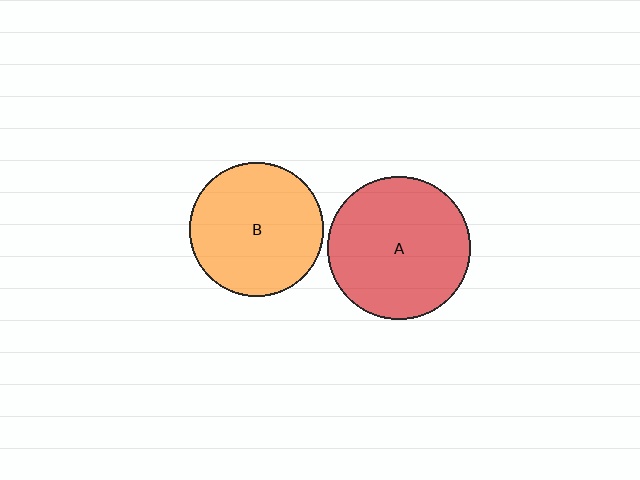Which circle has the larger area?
Circle A (red).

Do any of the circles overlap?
No, none of the circles overlap.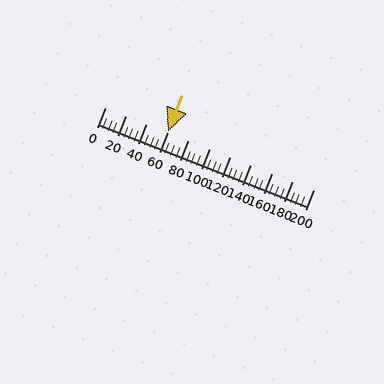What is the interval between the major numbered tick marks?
The major tick marks are spaced 20 units apart.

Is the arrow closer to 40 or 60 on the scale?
The arrow is closer to 60.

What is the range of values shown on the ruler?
The ruler shows values from 0 to 200.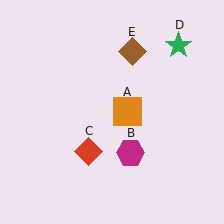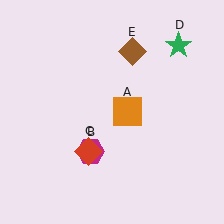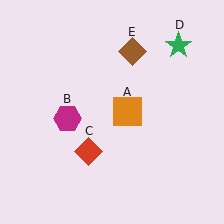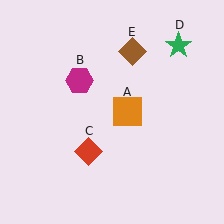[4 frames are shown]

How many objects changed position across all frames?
1 object changed position: magenta hexagon (object B).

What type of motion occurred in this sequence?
The magenta hexagon (object B) rotated clockwise around the center of the scene.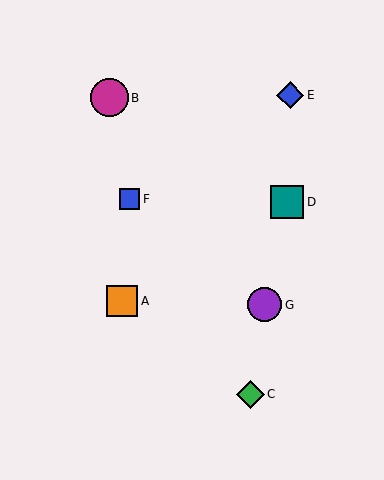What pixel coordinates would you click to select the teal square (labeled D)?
Click at (287, 202) to select the teal square D.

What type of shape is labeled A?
Shape A is an orange square.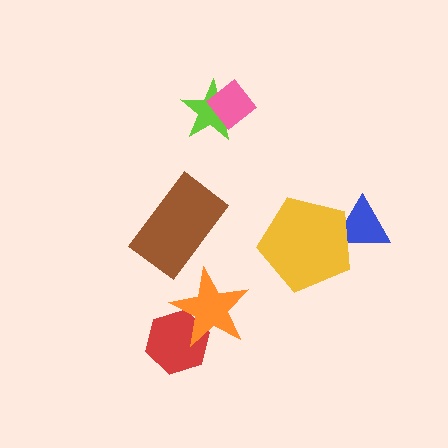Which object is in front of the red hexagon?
The orange star is in front of the red hexagon.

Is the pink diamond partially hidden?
No, no other shape covers it.